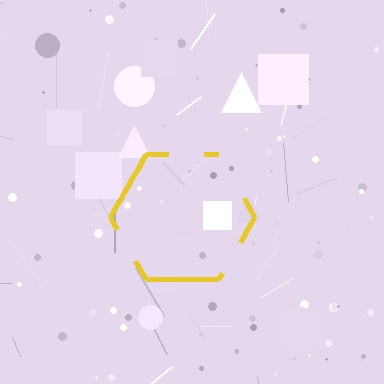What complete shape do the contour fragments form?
The contour fragments form a hexagon.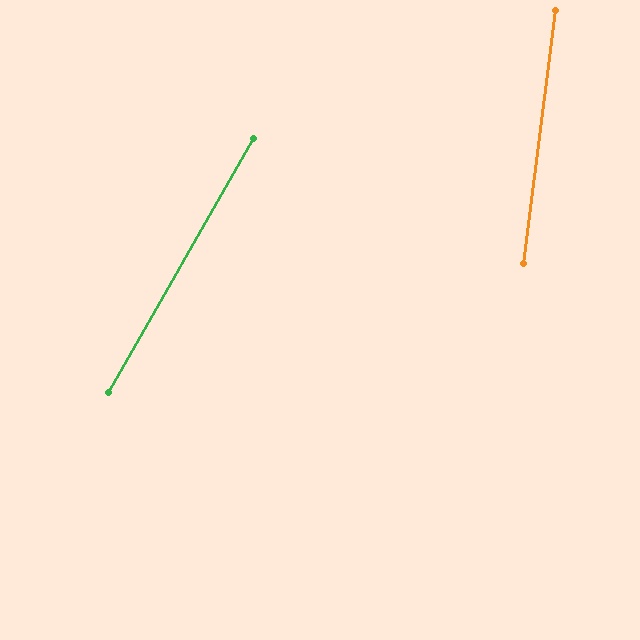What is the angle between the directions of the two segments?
Approximately 22 degrees.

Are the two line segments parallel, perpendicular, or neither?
Neither parallel nor perpendicular — they differ by about 22°.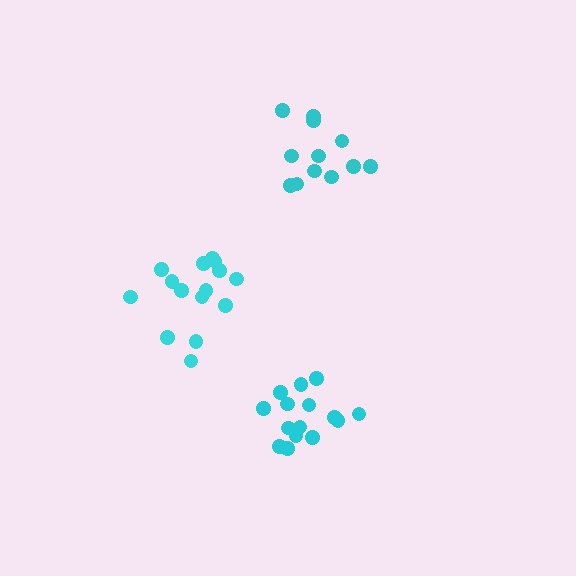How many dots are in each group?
Group 1: 15 dots, Group 2: 12 dots, Group 3: 16 dots (43 total).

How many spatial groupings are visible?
There are 3 spatial groupings.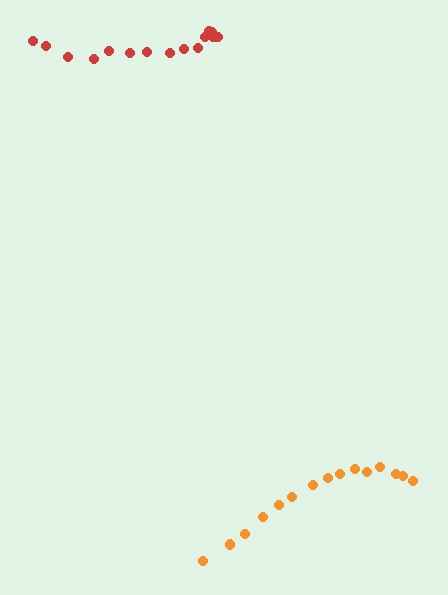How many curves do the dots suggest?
There are 2 distinct paths.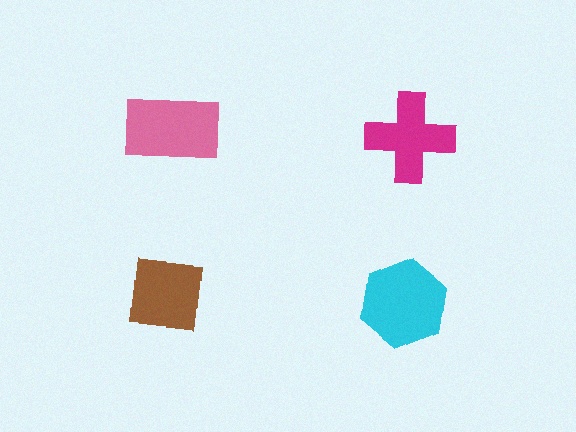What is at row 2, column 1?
A brown square.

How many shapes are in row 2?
2 shapes.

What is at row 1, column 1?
A pink rectangle.